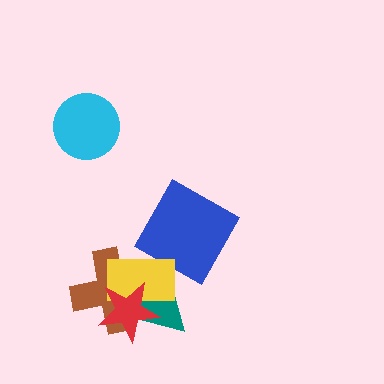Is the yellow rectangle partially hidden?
Yes, it is partially covered by another shape.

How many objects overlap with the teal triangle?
3 objects overlap with the teal triangle.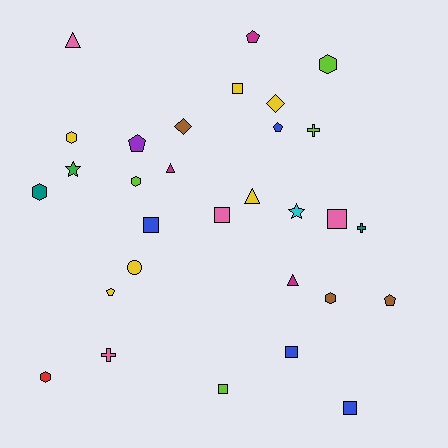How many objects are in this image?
There are 30 objects.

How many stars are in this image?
There are 2 stars.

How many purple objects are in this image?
There is 1 purple object.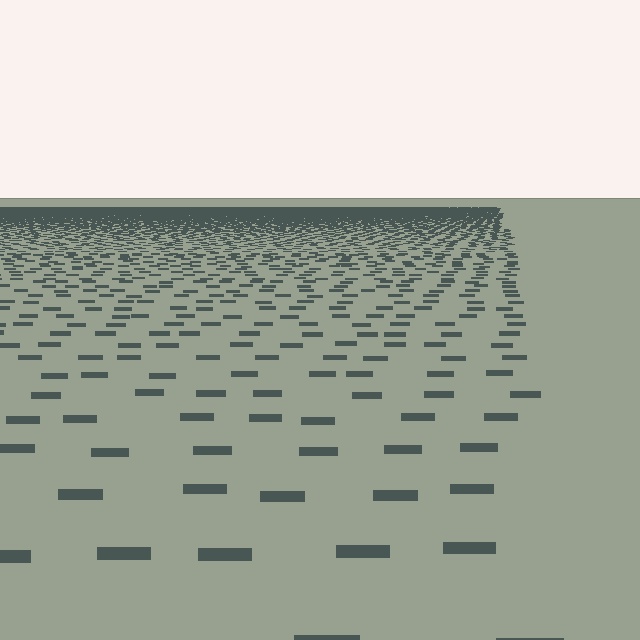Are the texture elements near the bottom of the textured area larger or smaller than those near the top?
Larger. Near the bottom, elements are closer to the viewer and appear at a bigger on-screen size.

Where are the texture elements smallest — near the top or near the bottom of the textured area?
Near the top.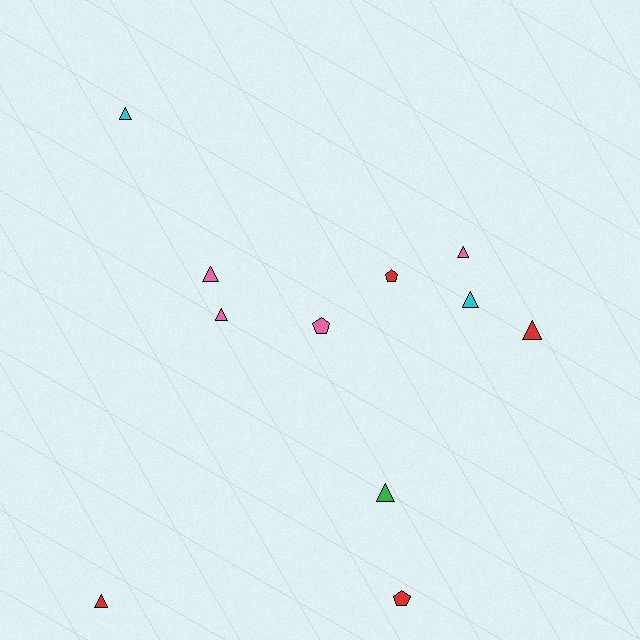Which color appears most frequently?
Pink, with 4 objects.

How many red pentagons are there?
There are 2 red pentagons.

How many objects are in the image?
There are 11 objects.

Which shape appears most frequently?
Triangle, with 8 objects.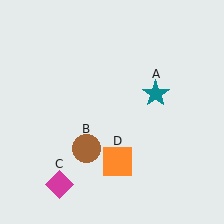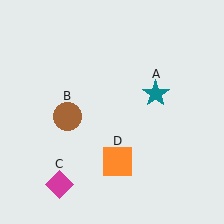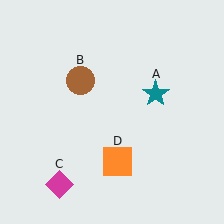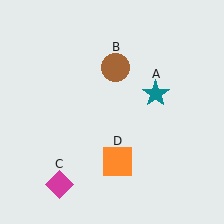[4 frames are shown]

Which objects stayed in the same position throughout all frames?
Teal star (object A) and magenta diamond (object C) and orange square (object D) remained stationary.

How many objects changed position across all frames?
1 object changed position: brown circle (object B).